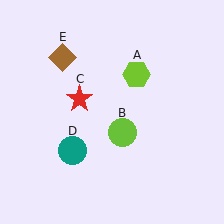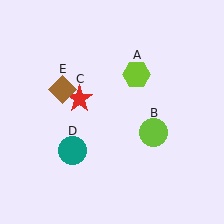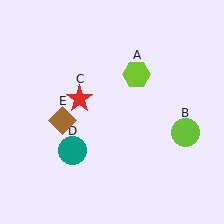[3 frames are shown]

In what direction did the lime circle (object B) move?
The lime circle (object B) moved right.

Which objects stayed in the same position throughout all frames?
Lime hexagon (object A) and red star (object C) and teal circle (object D) remained stationary.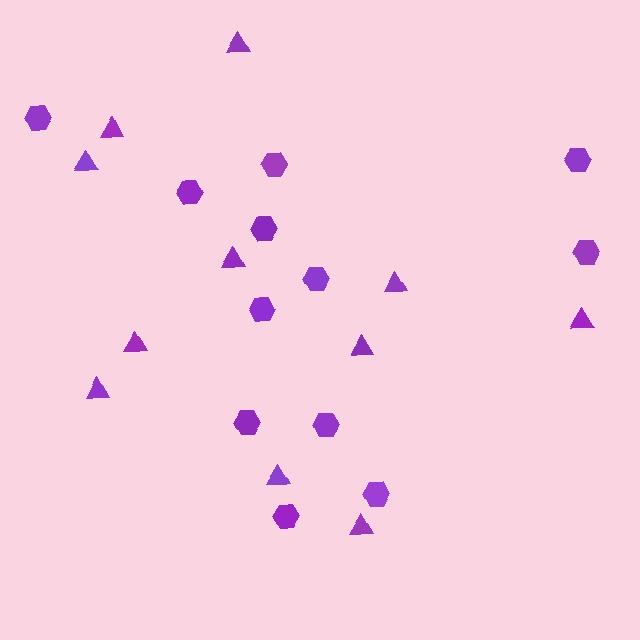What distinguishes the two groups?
There are 2 groups: one group of triangles (11) and one group of hexagons (12).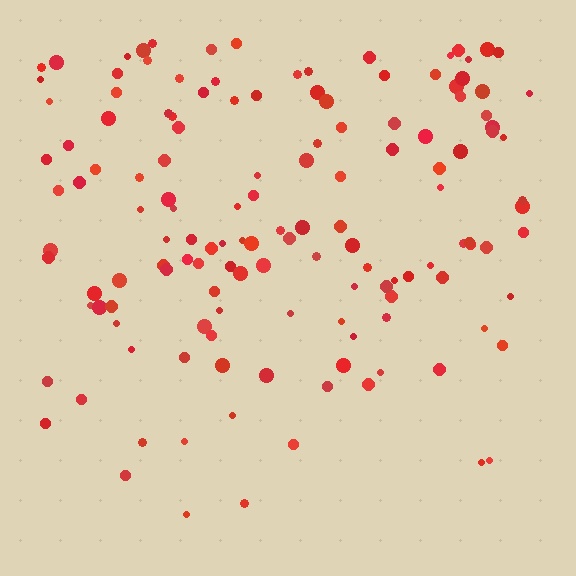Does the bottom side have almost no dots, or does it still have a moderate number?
Still a moderate number, just noticeably fewer than the top.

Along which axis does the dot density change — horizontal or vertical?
Vertical.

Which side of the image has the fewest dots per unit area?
The bottom.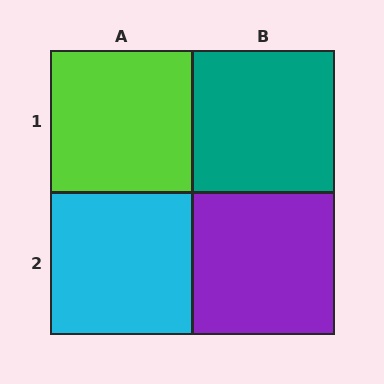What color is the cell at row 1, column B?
Teal.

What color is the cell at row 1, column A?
Lime.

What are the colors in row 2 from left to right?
Cyan, purple.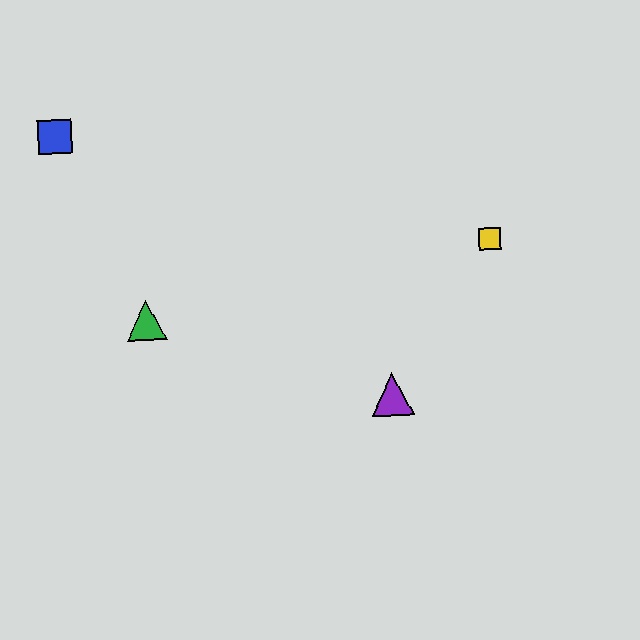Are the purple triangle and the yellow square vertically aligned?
No, the purple triangle is at x≈392 and the yellow square is at x≈489.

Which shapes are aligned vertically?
The red triangle, the purple triangle are aligned vertically.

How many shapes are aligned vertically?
2 shapes (the red triangle, the purple triangle) are aligned vertically.